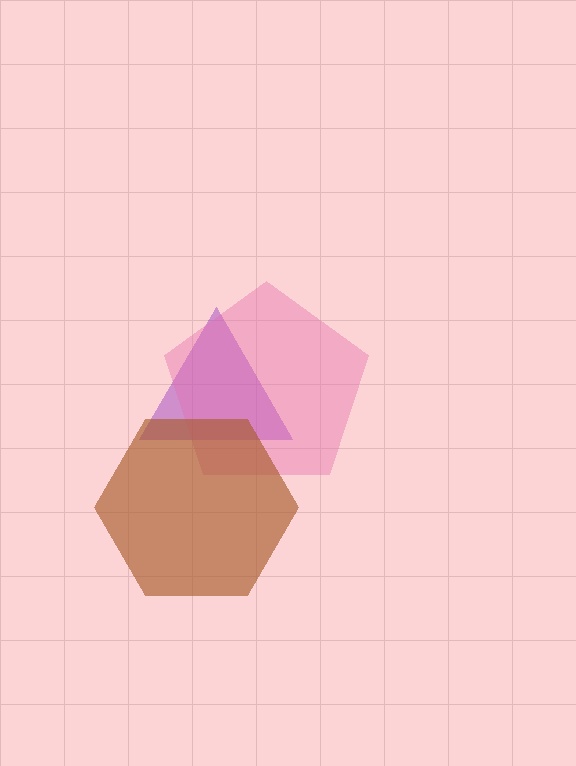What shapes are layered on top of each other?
The layered shapes are: a purple triangle, a pink pentagon, a brown hexagon.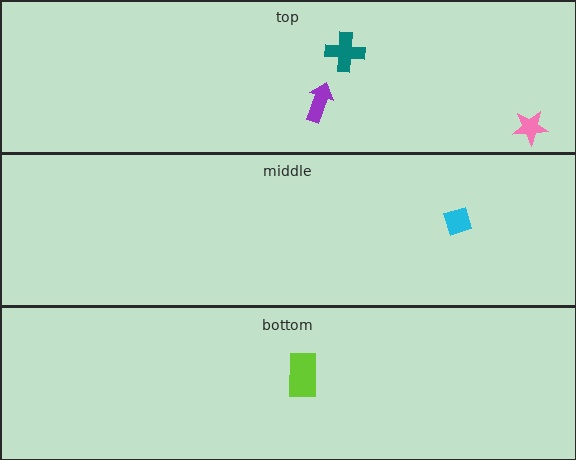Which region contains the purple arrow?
The top region.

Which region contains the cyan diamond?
The middle region.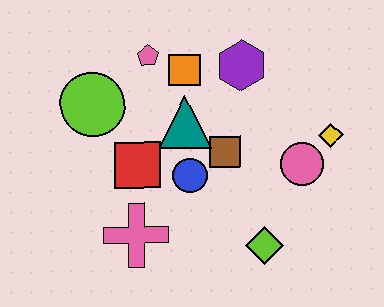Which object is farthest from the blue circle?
The yellow diamond is farthest from the blue circle.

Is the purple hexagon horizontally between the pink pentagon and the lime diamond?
Yes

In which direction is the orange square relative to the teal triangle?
The orange square is above the teal triangle.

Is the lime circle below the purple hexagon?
Yes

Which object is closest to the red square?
The blue circle is closest to the red square.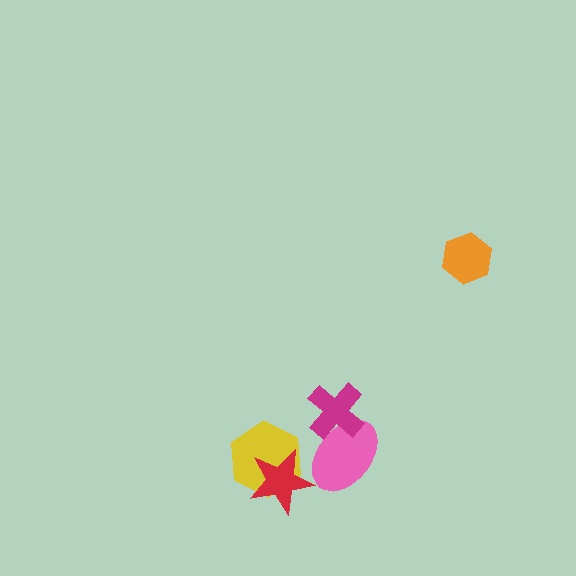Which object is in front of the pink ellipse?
The magenta cross is in front of the pink ellipse.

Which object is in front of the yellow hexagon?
The red star is in front of the yellow hexagon.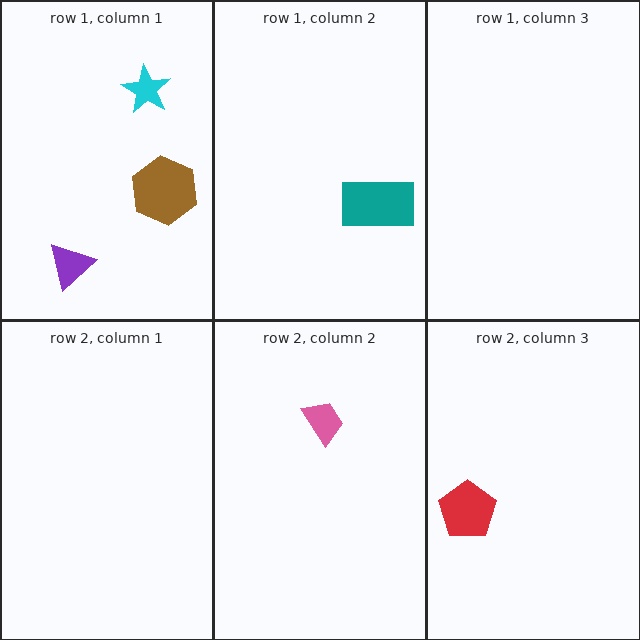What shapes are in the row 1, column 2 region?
The teal rectangle.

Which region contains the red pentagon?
The row 2, column 3 region.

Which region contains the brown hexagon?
The row 1, column 1 region.